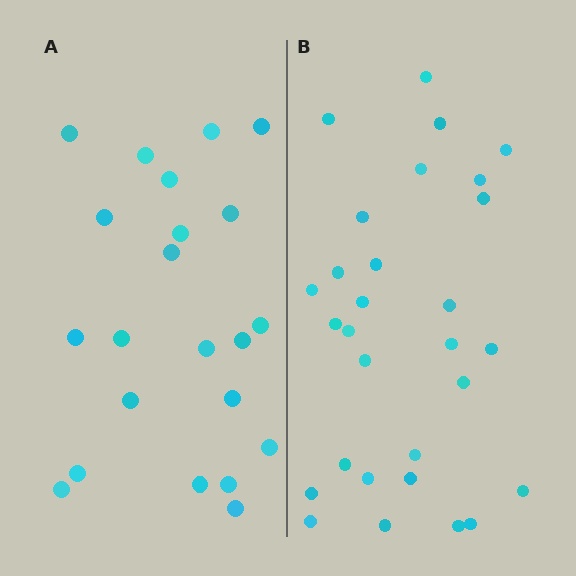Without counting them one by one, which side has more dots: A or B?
Region B (the right region) has more dots.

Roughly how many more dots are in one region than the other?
Region B has roughly 8 or so more dots than region A.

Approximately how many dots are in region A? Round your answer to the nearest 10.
About 20 dots. (The exact count is 22, which rounds to 20.)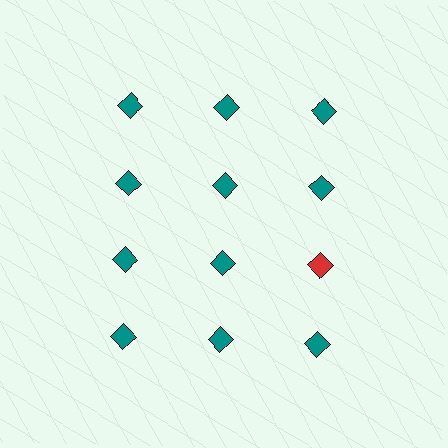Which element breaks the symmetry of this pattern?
The red diamond in the third row, center column breaks the symmetry. All other shapes are teal diamonds.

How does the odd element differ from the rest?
It has a different color: red instead of teal.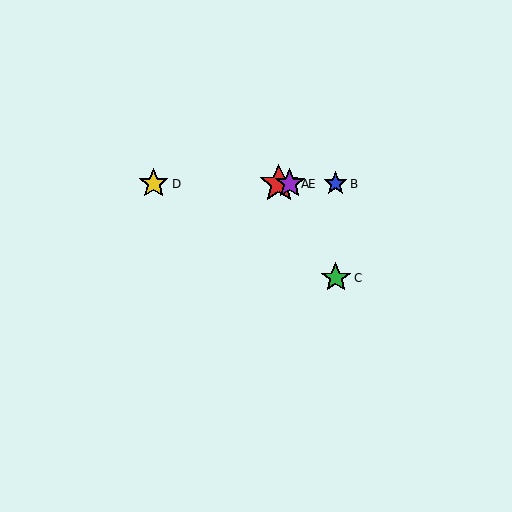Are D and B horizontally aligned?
Yes, both are at y≈184.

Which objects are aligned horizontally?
Objects A, B, D, E are aligned horizontally.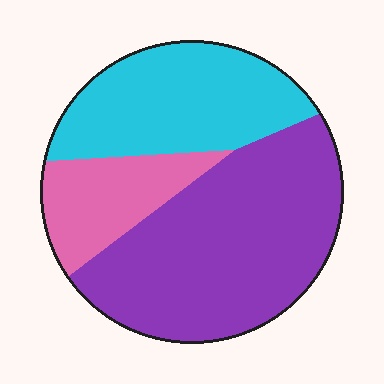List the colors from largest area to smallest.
From largest to smallest: purple, cyan, pink.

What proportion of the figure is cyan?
Cyan covers 31% of the figure.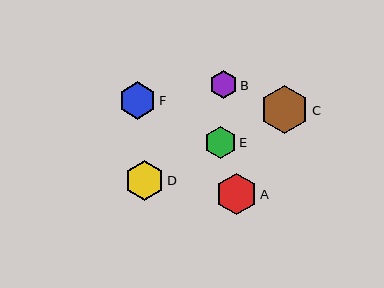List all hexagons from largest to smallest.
From largest to smallest: C, A, D, F, E, B.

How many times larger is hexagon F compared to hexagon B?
Hexagon F is approximately 1.4 times the size of hexagon B.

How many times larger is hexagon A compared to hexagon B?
Hexagon A is approximately 1.5 times the size of hexagon B.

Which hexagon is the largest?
Hexagon C is the largest with a size of approximately 48 pixels.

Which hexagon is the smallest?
Hexagon B is the smallest with a size of approximately 28 pixels.